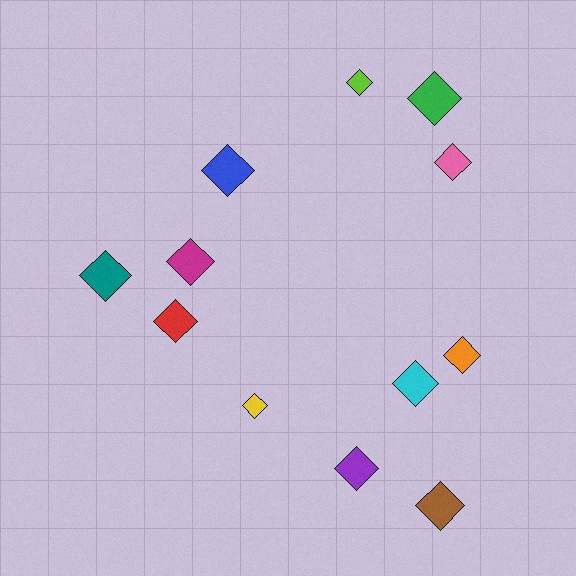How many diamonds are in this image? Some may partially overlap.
There are 12 diamonds.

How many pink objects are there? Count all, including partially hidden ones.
There is 1 pink object.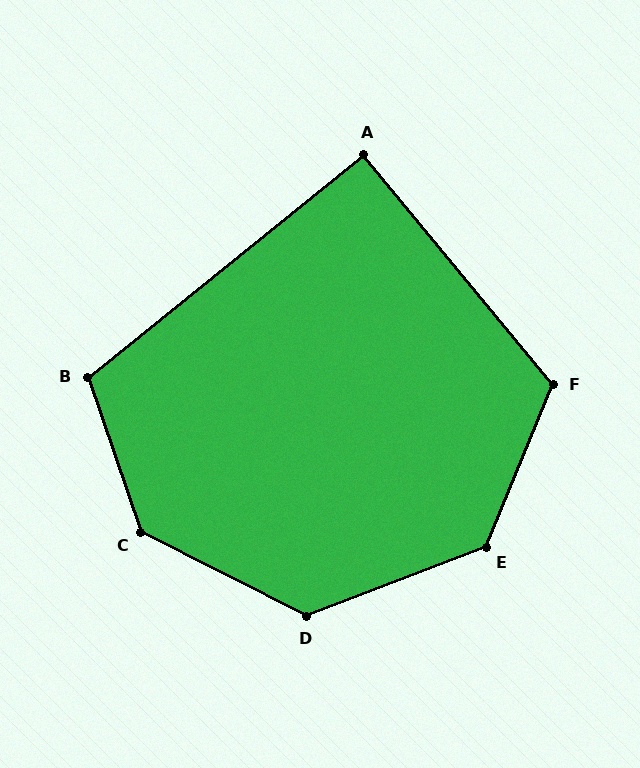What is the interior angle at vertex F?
Approximately 118 degrees (obtuse).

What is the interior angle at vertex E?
Approximately 133 degrees (obtuse).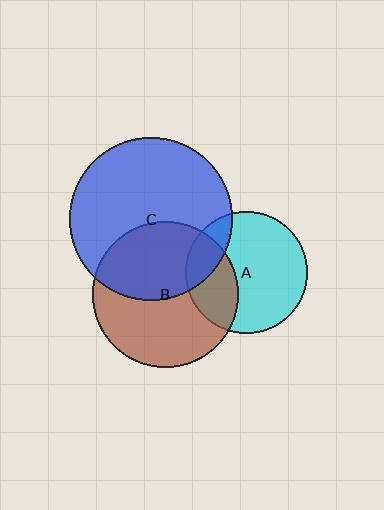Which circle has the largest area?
Circle C (blue).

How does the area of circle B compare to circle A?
Approximately 1.4 times.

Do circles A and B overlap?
Yes.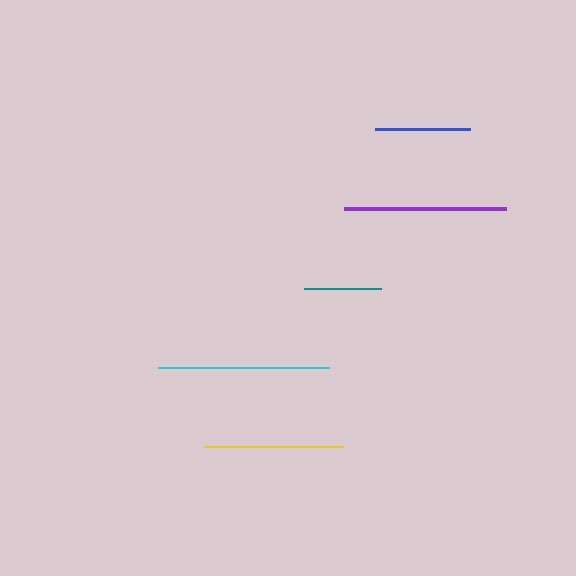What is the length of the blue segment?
The blue segment is approximately 94 pixels long.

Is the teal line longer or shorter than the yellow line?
The yellow line is longer than the teal line.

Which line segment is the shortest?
The teal line is the shortest at approximately 77 pixels.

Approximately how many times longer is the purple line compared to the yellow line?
The purple line is approximately 1.2 times the length of the yellow line.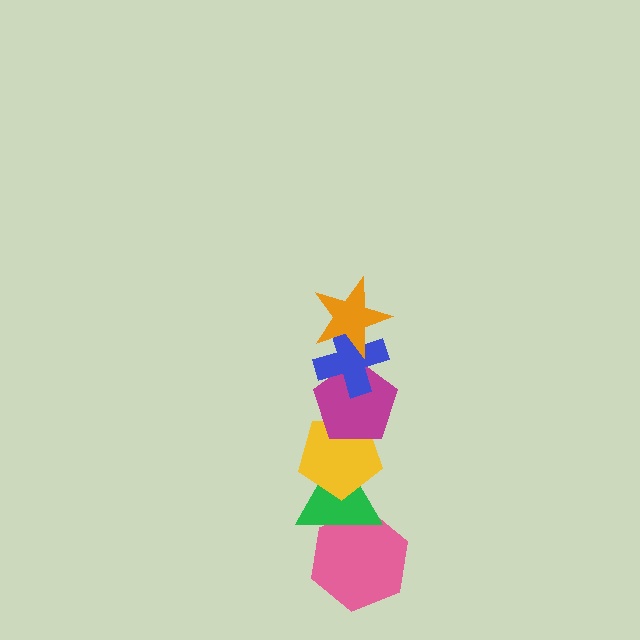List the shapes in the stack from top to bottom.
From top to bottom: the orange star, the blue cross, the magenta pentagon, the yellow pentagon, the green triangle, the pink hexagon.